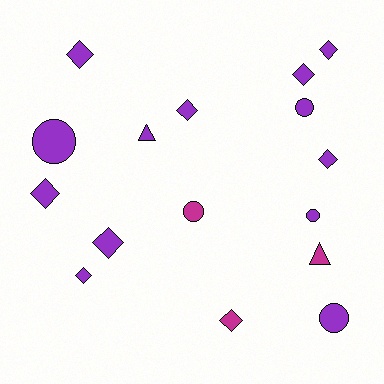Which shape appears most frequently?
Diamond, with 9 objects.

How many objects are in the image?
There are 16 objects.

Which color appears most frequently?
Purple, with 13 objects.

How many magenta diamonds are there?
There is 1 magenta diamond.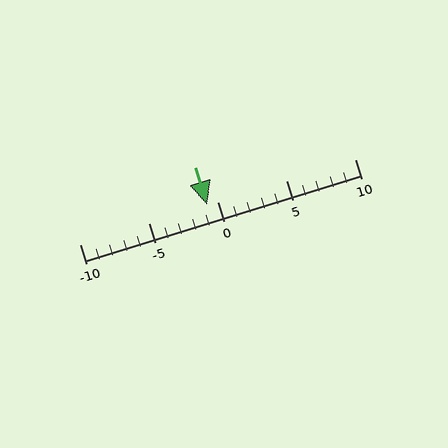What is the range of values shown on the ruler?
The ruler shows values from -10 to 10.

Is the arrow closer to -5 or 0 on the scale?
The arrow is closer to 0.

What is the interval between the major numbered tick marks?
The major tick marks are spaced 5 units apart.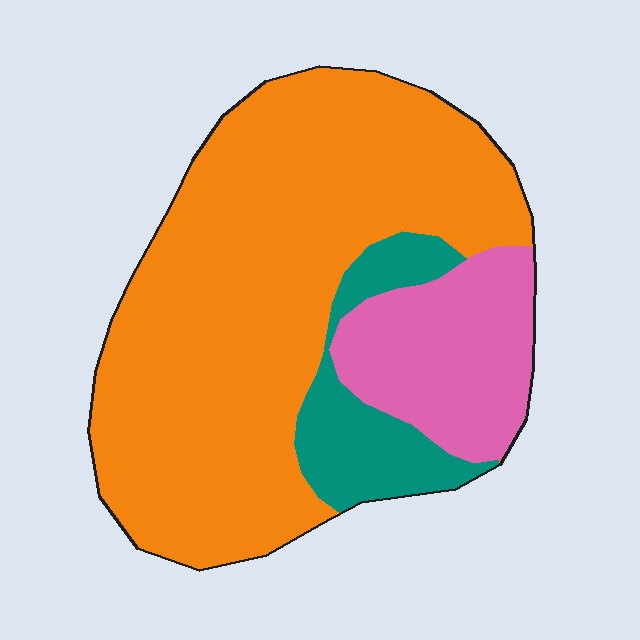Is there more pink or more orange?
Orange.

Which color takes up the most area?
Orange, at roughly 70%.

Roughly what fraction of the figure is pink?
Pink covers roughly 20% of the figure.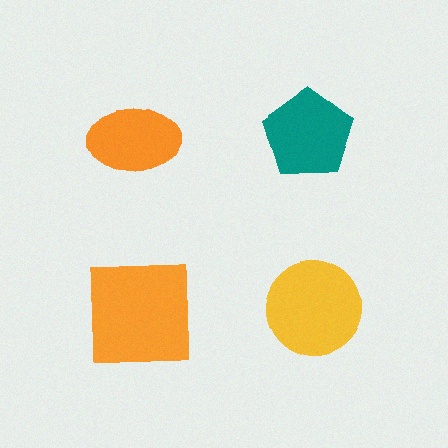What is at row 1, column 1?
An orange ellipse.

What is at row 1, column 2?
A teal pentagon.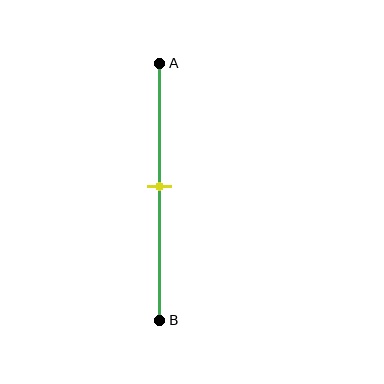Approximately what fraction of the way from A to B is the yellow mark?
The yellow mark is approximately 50% of the way from A to B.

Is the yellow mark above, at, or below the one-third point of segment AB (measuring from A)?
The yellow mark is below the one-third point of segment AB.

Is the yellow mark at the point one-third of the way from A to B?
No, the mark is at about 50% from A, not at the 33% one-third point.